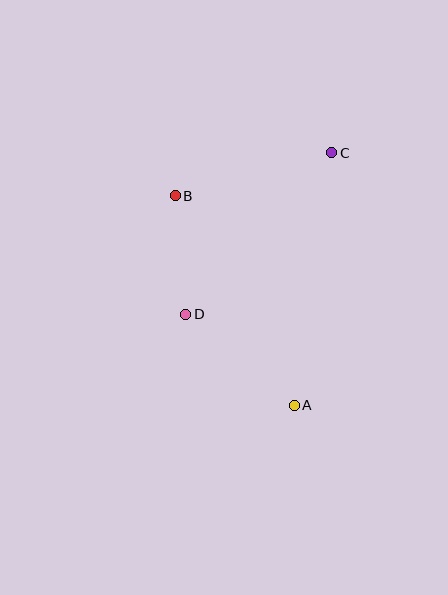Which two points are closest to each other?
Points B and D are closest to each other.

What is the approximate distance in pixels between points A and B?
The distance between A and B is approximately 241 pixels.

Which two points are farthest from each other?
Points A and C are farthest from each other.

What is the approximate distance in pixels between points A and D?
The distance between A and D is approximately 142 pixels.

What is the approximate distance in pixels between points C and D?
The distance between C and D is approximately 217 pixels.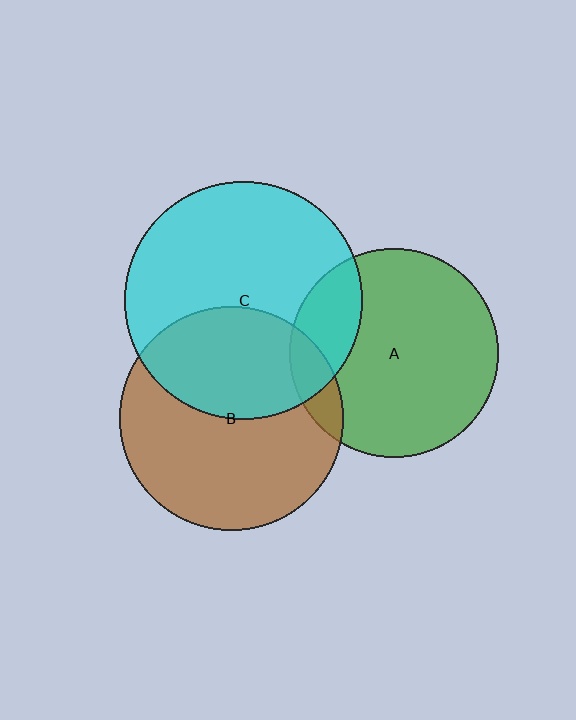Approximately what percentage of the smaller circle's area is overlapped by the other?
Approximately 20%.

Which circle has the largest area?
Circle C (cyan).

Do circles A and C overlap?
Yes.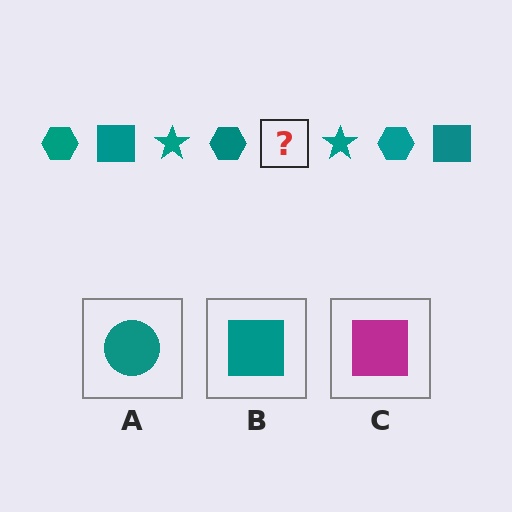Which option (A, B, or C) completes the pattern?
B.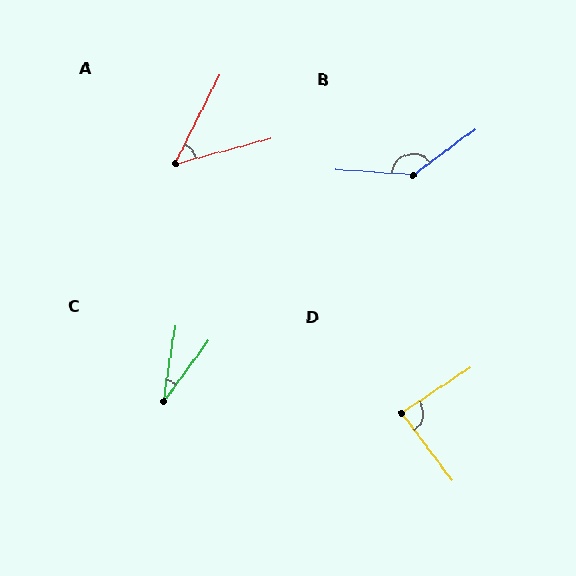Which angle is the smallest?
C, at approximately 27 degrees.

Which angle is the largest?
B, at approximately 139 degrees.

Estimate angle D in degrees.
Approximately 86 degrees.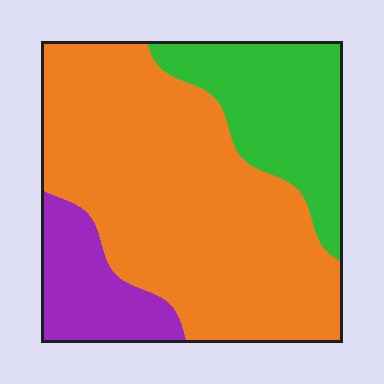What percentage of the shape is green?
Green covers about 25% of the shape.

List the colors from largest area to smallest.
From largest to smallest: orange, green, purple.